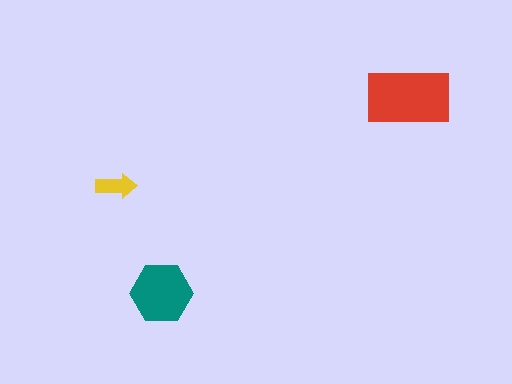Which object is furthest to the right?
The red rectangle is rightmost.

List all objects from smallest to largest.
The yellow arrow, the teal hexagon, the red rectangle.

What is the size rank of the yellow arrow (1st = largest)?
3rd.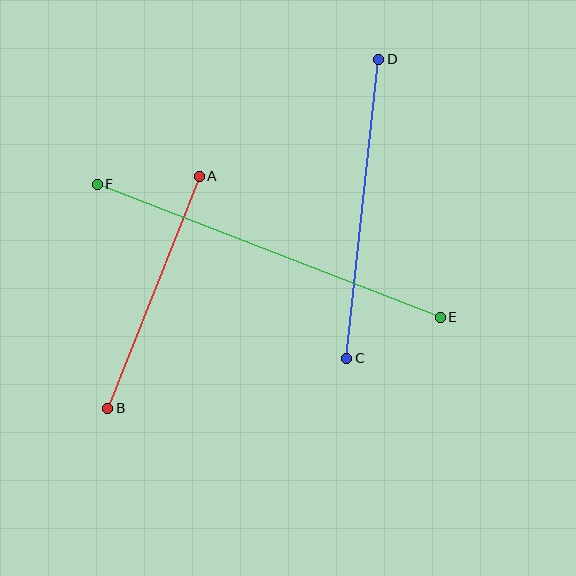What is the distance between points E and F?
The distance is approximately 368 pixels.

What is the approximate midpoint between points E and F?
The midpoint is at approximately (269, 251) pixels.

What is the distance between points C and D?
The distance is approximately 301 pixels.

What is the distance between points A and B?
The distance is approximately 250 pixels.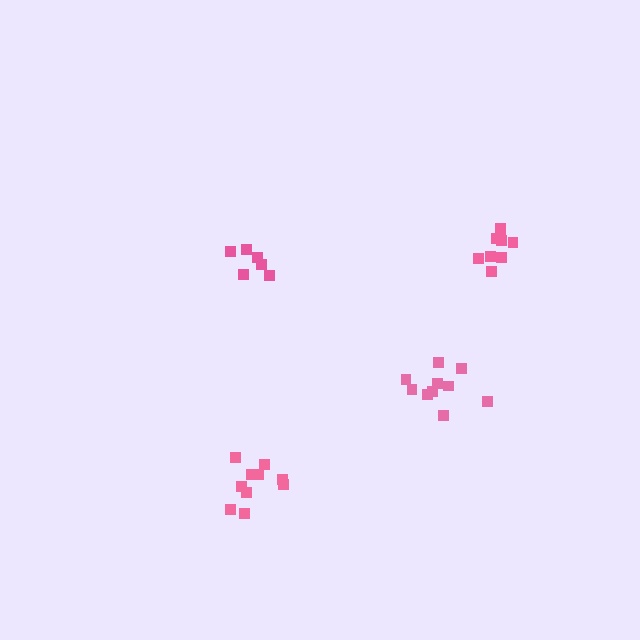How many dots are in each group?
Group 1: 10 dots, Group 2: 6 dots, Group 3: 10 dots, Group 4: 9 dots (35 total).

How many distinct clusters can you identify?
There are 4 distinct clusters.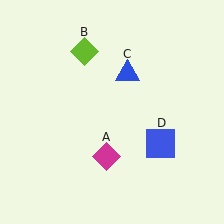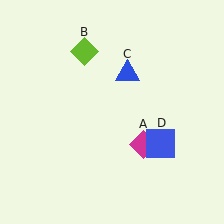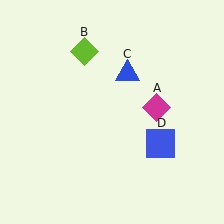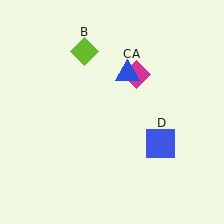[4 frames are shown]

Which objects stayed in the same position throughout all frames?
Lime diamond (object B) and blue triangle (object C) and blue square (object D) remained stationary.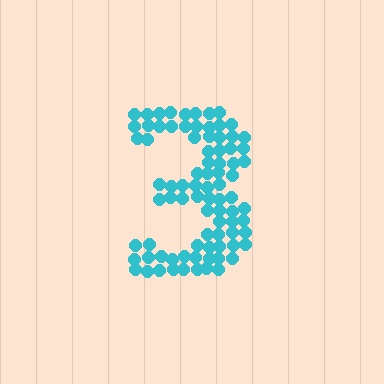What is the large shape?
The large shape is the digit 3.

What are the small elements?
The small elements are circles.